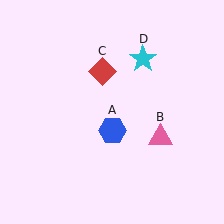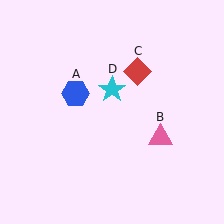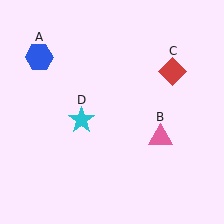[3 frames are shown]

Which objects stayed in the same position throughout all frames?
Pink triangle (object B) remained stationary.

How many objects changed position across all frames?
3 objects changed position: blue hexagon (object A), red diamond (object C), cyan star (object D).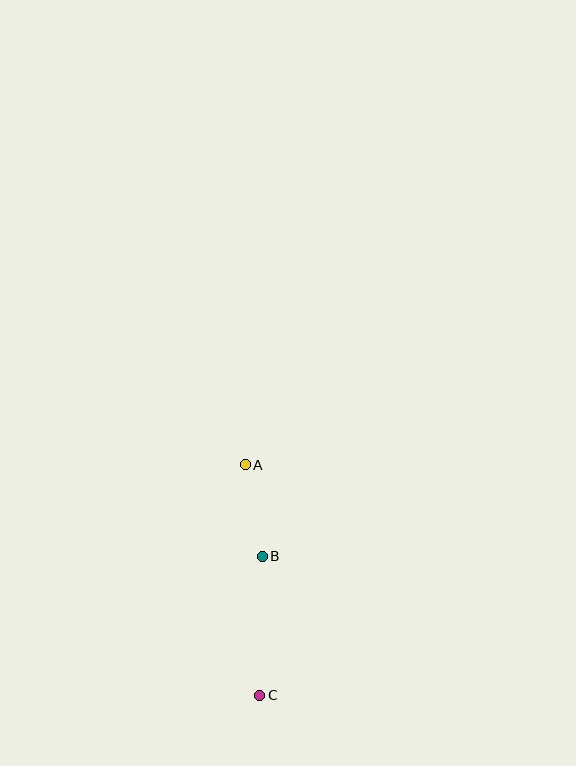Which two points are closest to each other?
Points A and B are closest to each other.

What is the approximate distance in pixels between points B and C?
The distance between B and C is approximately 139 pixels.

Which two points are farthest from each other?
Points A and C are farthest from each other.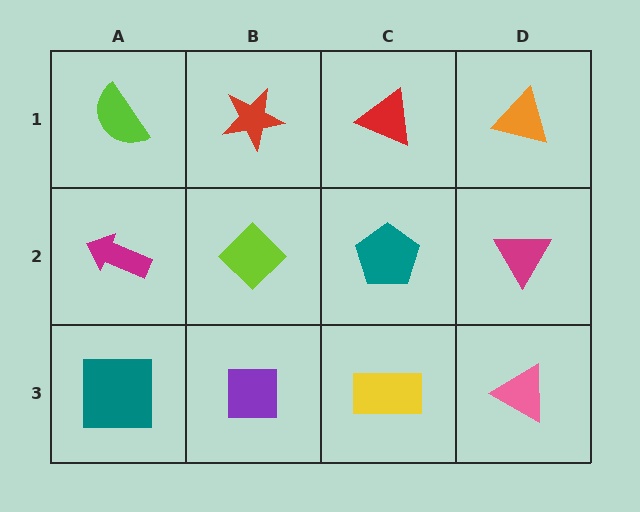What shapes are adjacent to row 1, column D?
A magenta triangle (row 2, column D), a red triangle (row 1, column C).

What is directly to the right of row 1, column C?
An orange triangle.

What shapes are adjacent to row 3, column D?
A magenta triangle (row 2, column D), a yellow rectangle (row 3, column C).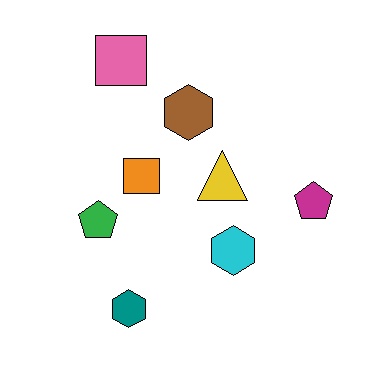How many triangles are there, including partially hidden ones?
There is 1 triangle.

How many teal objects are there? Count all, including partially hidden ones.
There is 1 teal object.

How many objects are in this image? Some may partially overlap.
There are 8 objects.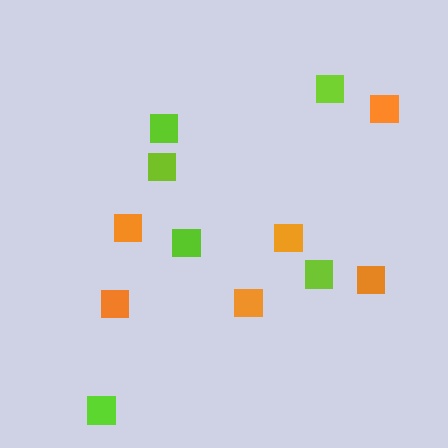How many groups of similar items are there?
There are 2 groups: one group of lime squares (6) and one group of orange squares (6).